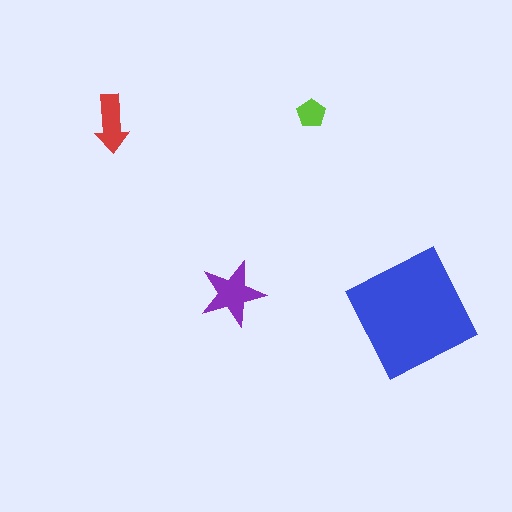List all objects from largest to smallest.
The blue square, the purple star, the red arrow, the lime pentagon.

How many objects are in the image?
There are 4 objects in the image.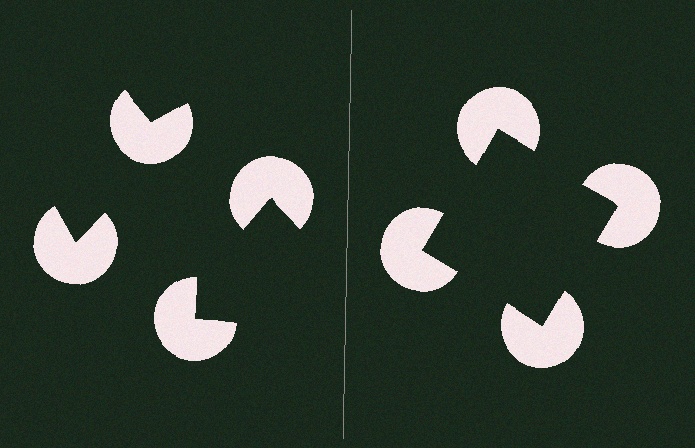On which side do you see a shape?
An illusory square appears on the right side. On the left side the wedge cuts are rotated, so no coherent shape forms.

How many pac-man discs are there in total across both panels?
8 — 4 on each side.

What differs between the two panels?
The pac-man discs are positioned identically on both sides; only the wedge orientations differ. On the right they align to a square; on the left they are misaligned.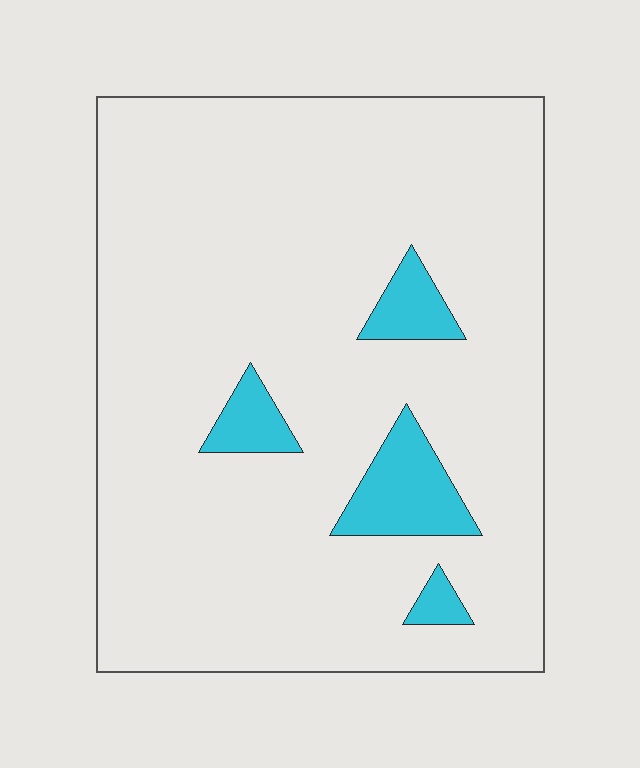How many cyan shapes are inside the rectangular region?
4.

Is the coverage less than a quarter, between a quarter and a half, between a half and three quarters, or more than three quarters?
Less than a quarter.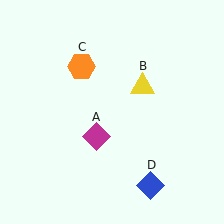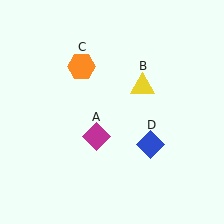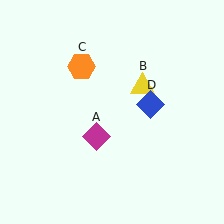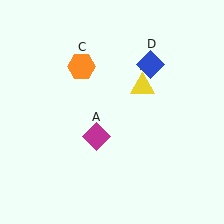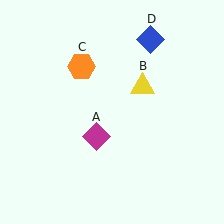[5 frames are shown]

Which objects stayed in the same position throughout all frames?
Magenta diamond (object A) and yellow triangle (object B) and orange hexagon (object C) remained stationary.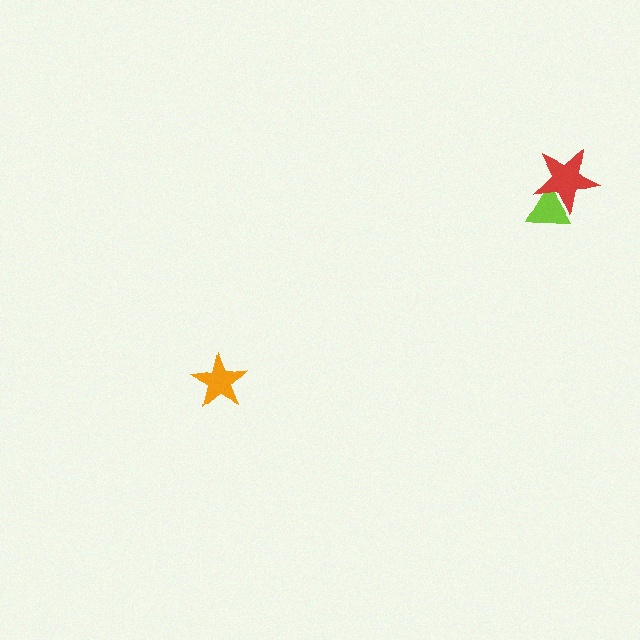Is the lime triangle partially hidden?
Yes, it is partially covered by another shape.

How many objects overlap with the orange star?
0 objects overlap with the orange star.